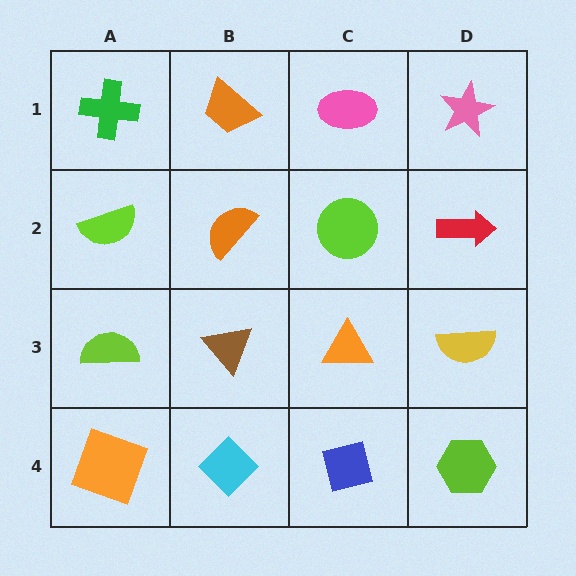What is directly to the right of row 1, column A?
An orange trapezoid.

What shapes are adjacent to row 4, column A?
A lime semicircle (row 3, column A), a cyan diamond (row 4, column B).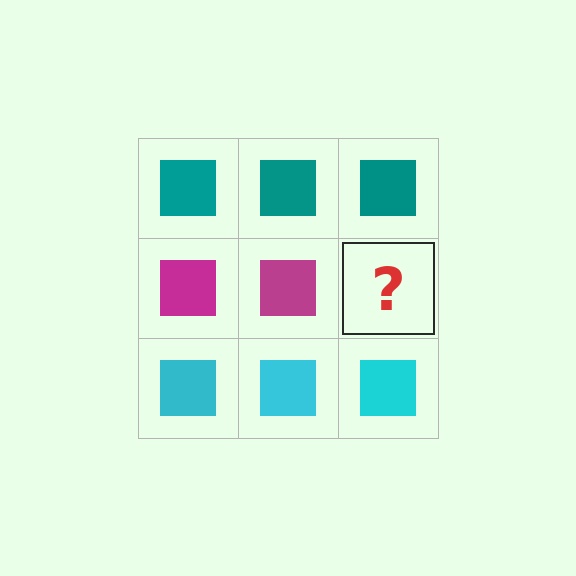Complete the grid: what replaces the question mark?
The question mark should be replaced with a magenta square.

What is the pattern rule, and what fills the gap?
The rule is that each row has a consistent color. The gap should be filled with a magenta square.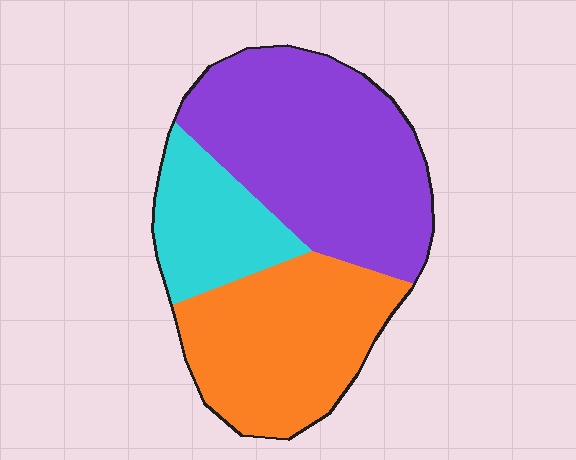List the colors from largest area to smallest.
From largest to smallest: purple, orange, cyan.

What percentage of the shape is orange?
Orange covers about 35% of the shape.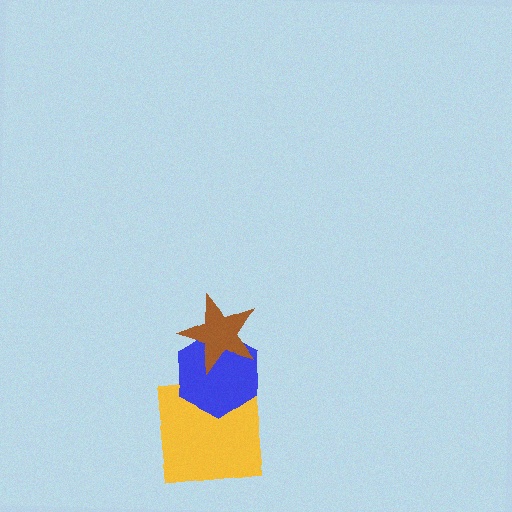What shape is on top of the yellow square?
The blue hexagon is on top of the yellow square.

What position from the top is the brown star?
The brown star is 1st from the top.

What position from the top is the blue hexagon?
The blue hexagon is 2nd from the top.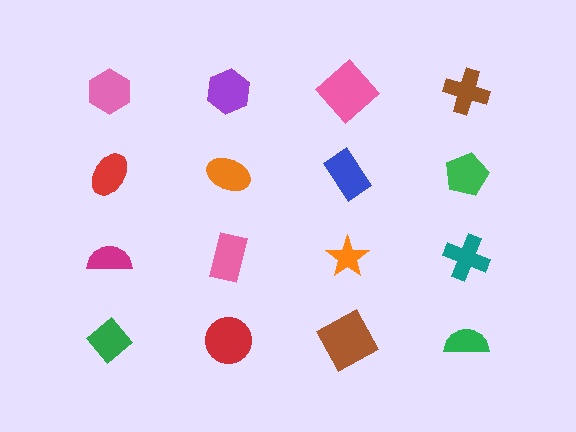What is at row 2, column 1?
A red ellipse.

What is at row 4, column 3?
A brown square.